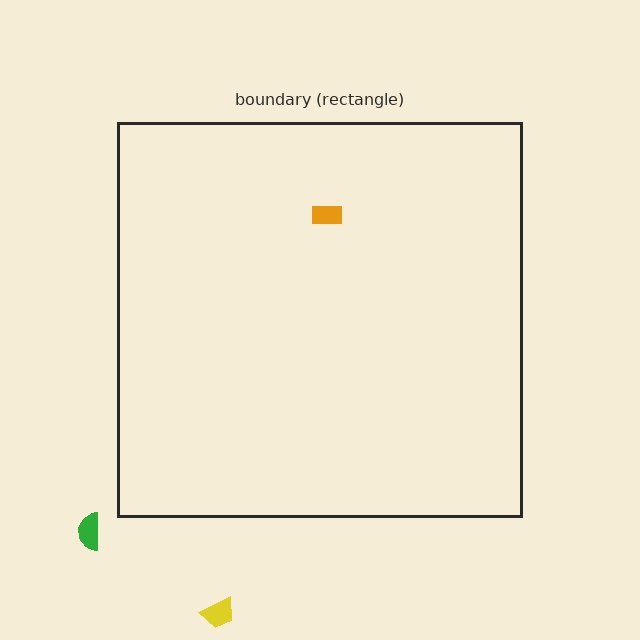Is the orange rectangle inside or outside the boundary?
Inside.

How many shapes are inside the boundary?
1 inside, 2 outside.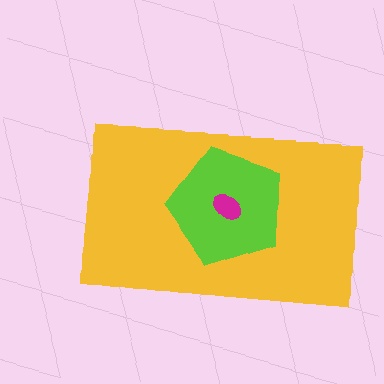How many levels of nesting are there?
3.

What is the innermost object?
The magenta ellipse.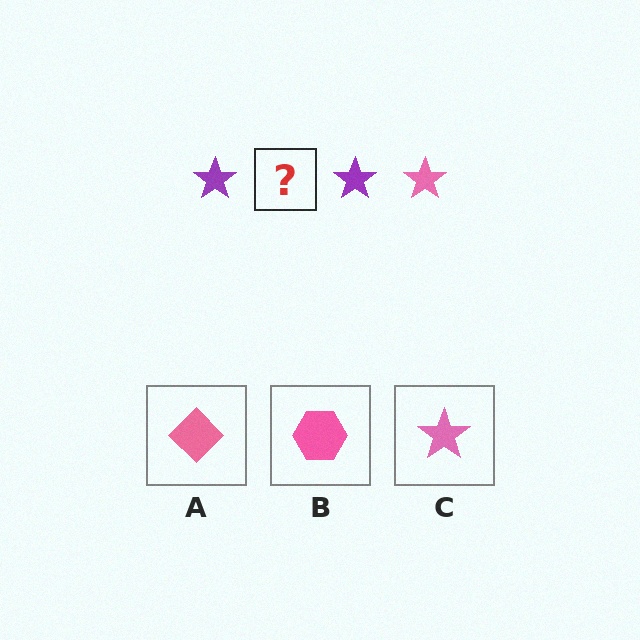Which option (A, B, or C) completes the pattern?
C.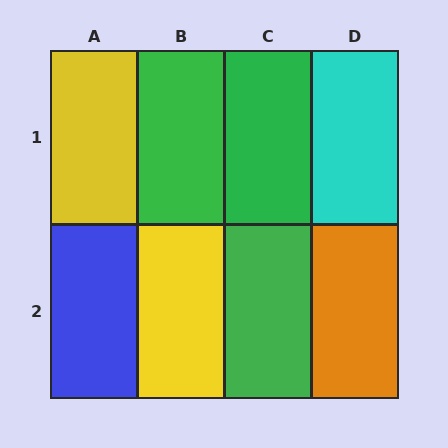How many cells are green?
3 cells are green.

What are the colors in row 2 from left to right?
Blue, yellow, green, orange.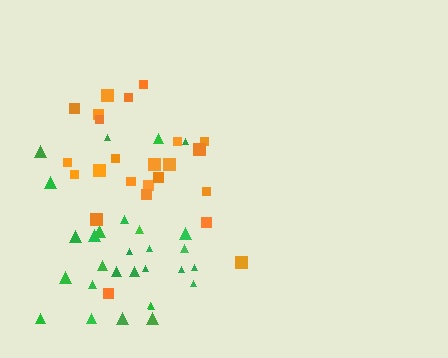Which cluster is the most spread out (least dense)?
Green.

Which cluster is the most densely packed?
Orange.